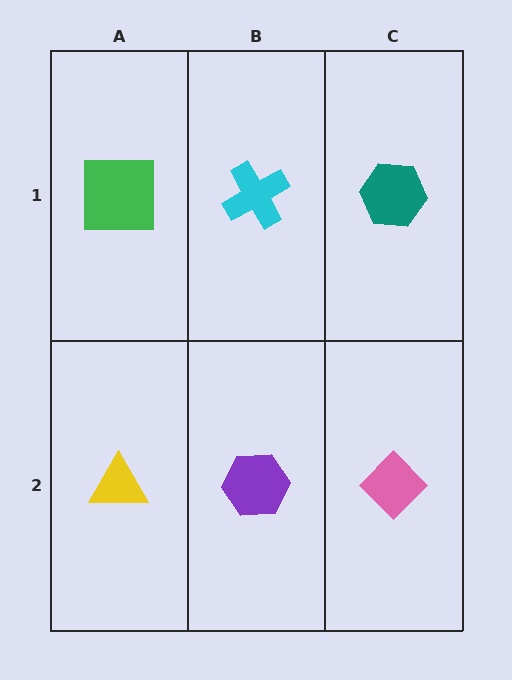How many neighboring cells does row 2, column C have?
2.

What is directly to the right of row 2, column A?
A purple hexagon.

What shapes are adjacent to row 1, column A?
A yellow triangle (row 2, column A), a cyan cross (row 1, column B).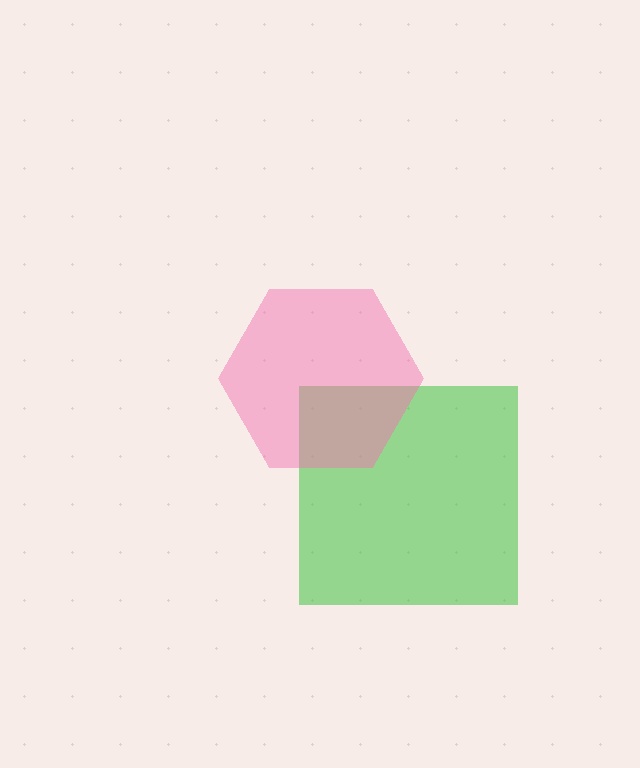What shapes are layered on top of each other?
The layered shapes are: a green square, a pink hexagon.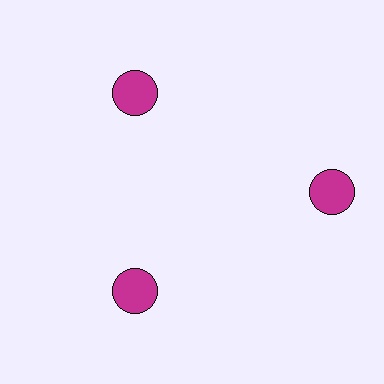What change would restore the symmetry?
The symmetry would be restored by moving it inward, back onto the ring so that all 3 circles sit at equal angles and equal distance from the center.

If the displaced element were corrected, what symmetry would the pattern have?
It would have 3-fold rotational symmetry — the pattern would map onto itself every 120 degrees.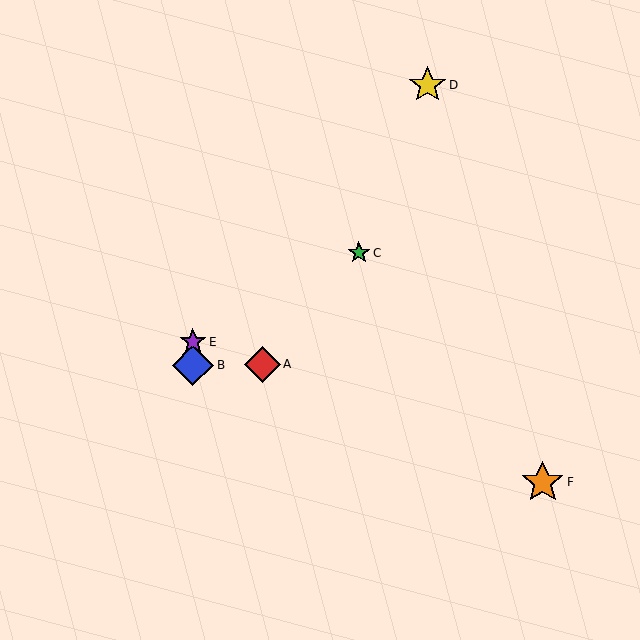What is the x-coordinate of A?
Object A is at x≈262.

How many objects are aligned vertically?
2 objects (B, E) are aligned vertically.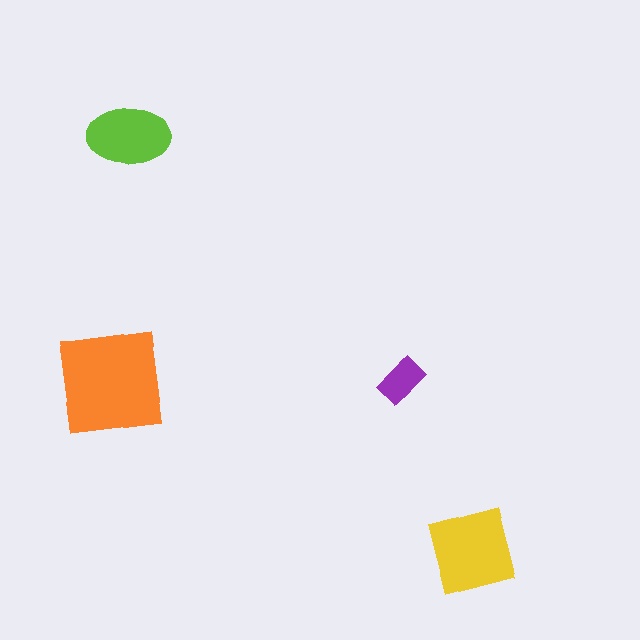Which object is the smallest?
The purple rectangle.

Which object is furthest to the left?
The orange square is leftmost.